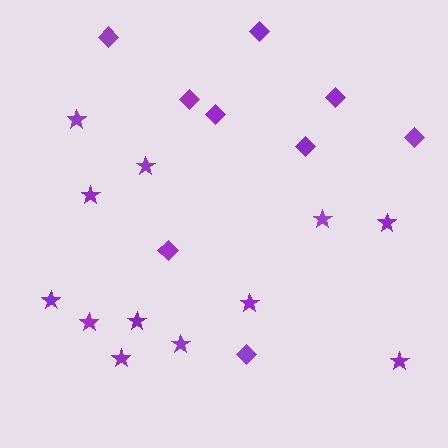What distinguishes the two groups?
There are 2 groups: one group of stars (12) and one group of diamonds (9).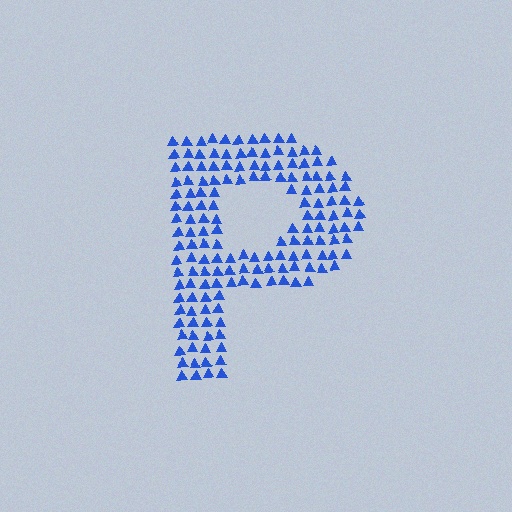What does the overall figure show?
The overall figure shows the letter P.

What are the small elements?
The small elements are triangles.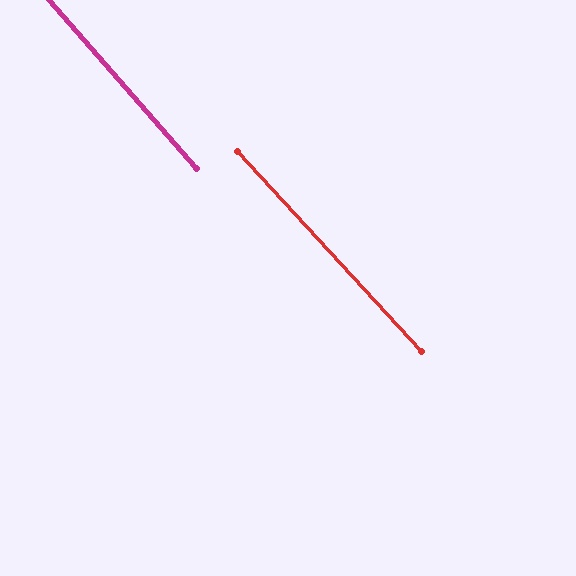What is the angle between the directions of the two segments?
Approximately 2 degrees.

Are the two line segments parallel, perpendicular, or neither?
Parallel — their directions differ by only 1.6°.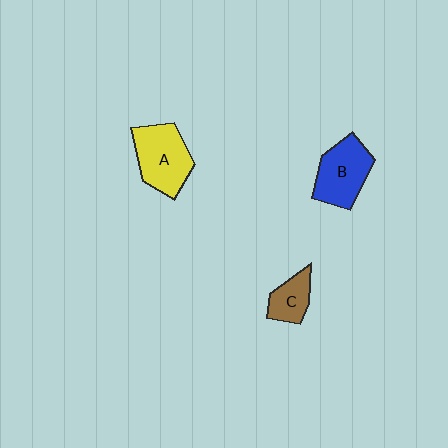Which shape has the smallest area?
Shape C (brown).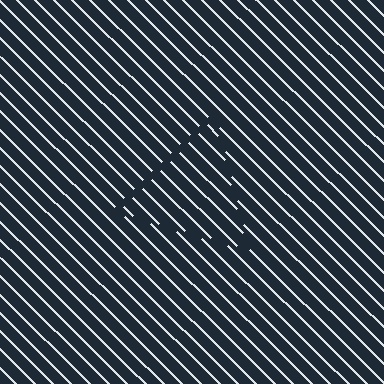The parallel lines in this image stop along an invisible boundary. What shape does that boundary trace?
An illusory triangle. The interior of the shape contains the same grating, shifted by half a period — the contour is defined by the phase discontinuity where line-ends from the inner and outer gratings abut.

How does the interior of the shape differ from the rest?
The interior of the shape contains the same grating, shifted by half a period — the contour is defined by the phase discontinuity where line-ends from the inner and outer gratings abut.